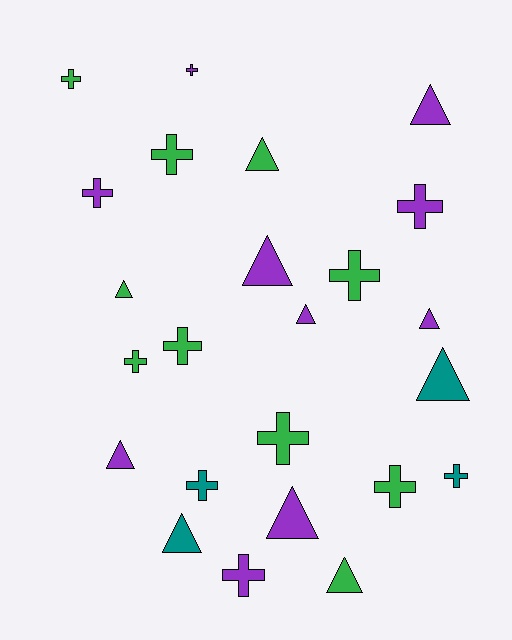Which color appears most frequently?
Green, with 10 objects.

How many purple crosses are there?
There are 4 purple crosses.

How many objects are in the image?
There are 24 objects.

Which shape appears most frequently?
Cross, with 13 objects.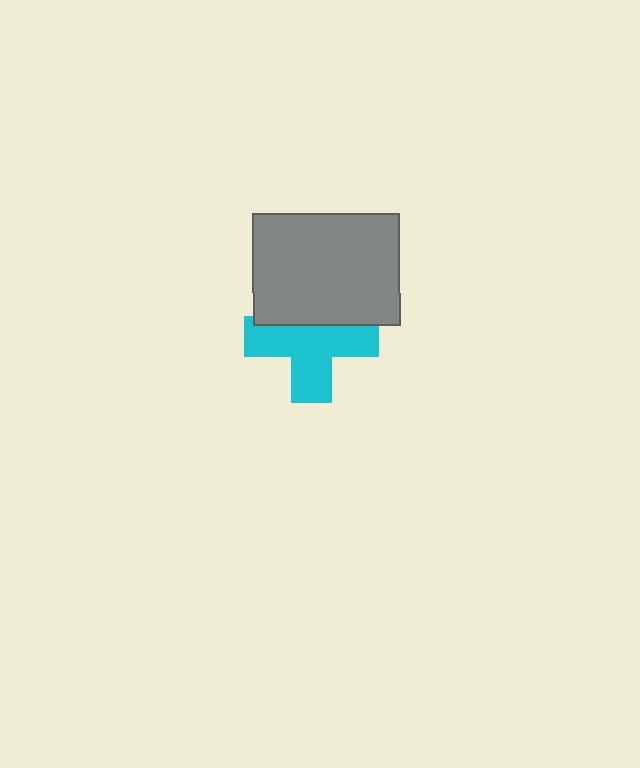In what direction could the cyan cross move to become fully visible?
The cyan cross could move down. That would shift it out from behind the gray rectangle entirely.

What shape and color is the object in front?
The object in front is a gray rectangle.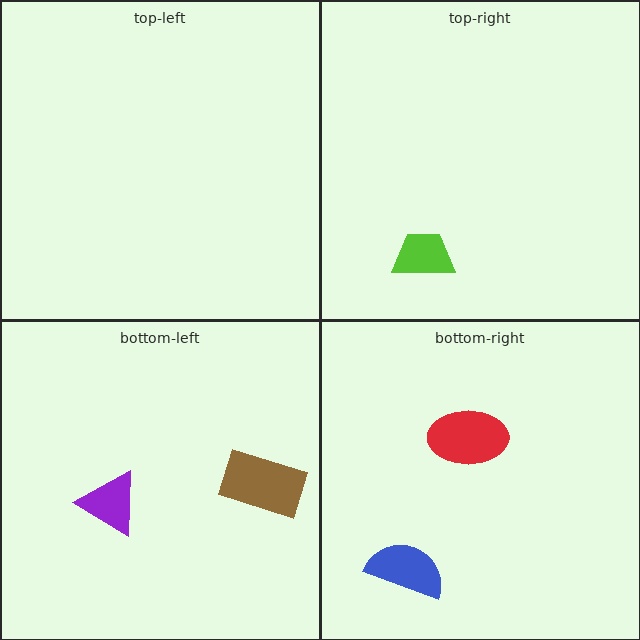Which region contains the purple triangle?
The bottom-left region.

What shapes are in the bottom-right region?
The blue semicircle, the red ellipse.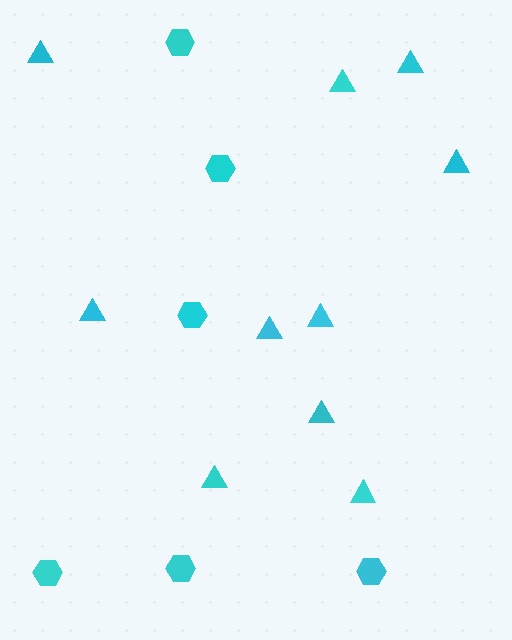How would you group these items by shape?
There are 2 groups: one group of triangles (10) and one group of hexagons (6).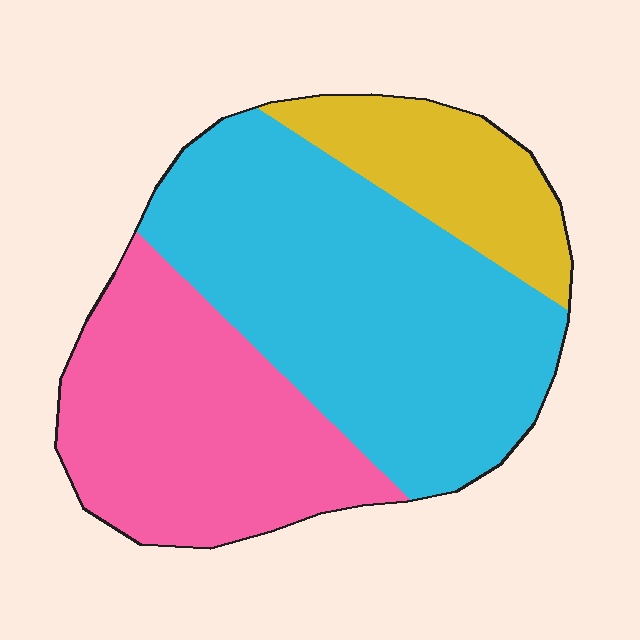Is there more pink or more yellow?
Pink.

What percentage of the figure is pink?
Pink covers around 35% of the figure.